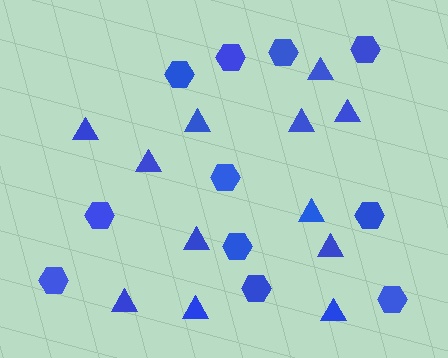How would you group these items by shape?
There are 2 groups: one group of triangles (12) and one group of hexagons (11).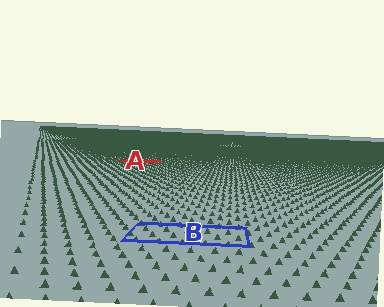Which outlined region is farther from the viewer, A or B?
Region A is farther from the viewer — the texture elements inside it appear smaller and more densely packed.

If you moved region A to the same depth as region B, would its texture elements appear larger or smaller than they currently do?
They would appear larger. At a closer depth, the same texture elements are projected at a bigger on-screen size.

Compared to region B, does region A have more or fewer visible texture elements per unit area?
Region A has more texture elements per unit area — they are packed more densely because it is farther away.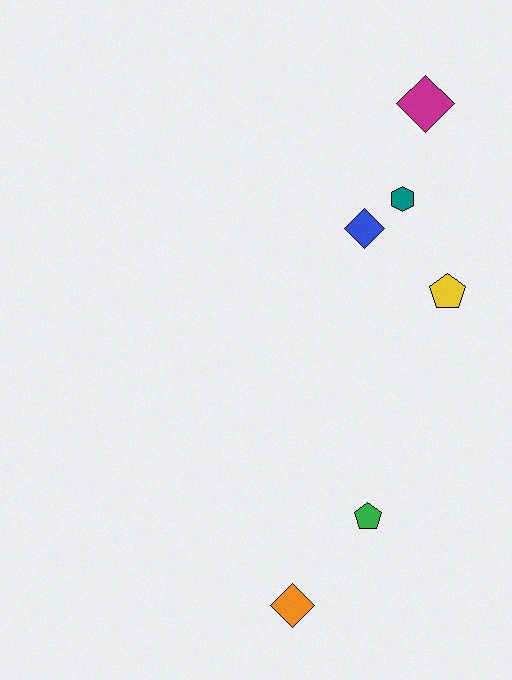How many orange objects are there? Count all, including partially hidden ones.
There is 1 orange object.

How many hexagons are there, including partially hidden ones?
There is 1 hexagon.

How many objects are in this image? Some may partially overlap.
There are 6 objects.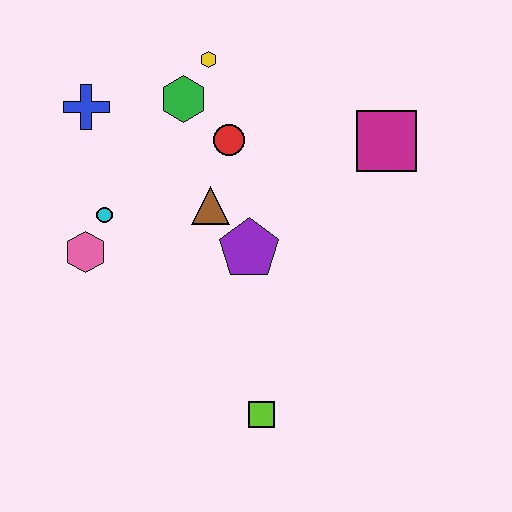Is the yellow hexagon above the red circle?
Yes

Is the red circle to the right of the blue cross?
Yes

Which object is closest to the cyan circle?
The pink hexagon is closest to the cyan circle.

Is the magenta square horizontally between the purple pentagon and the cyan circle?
No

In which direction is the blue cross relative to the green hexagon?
The blue cross is to the left of the green hexagon.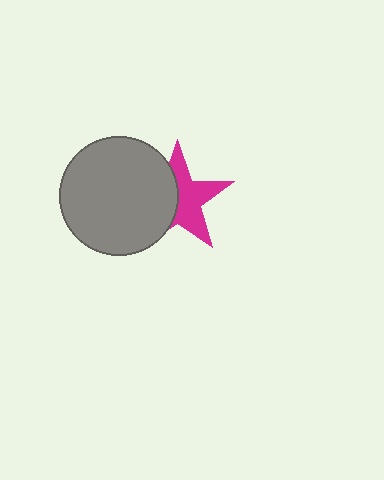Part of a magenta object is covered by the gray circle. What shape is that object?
It is a star.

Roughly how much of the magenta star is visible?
About half of it is visible (roughly 54%).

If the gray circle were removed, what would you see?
You would see the complete magenta star.